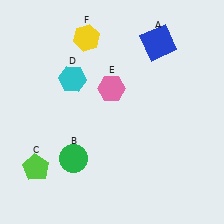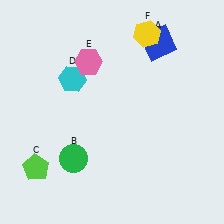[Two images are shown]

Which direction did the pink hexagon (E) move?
The pink hexagon (E) moved up.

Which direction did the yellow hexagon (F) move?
The yellow hexagon (F) moved right.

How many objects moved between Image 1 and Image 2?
2 objects moved between the two images.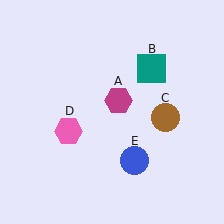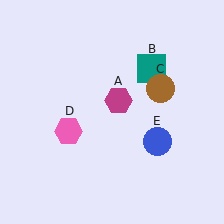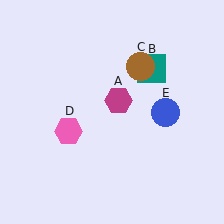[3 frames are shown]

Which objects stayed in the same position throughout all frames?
Magenta hexagon (object A) and teal square (object B) and pink hexagon (object D) remained stationary.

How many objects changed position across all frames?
2 objects changed position: brown circle (object C), blue circle (object E).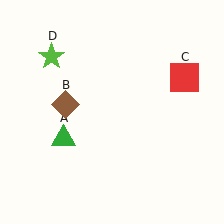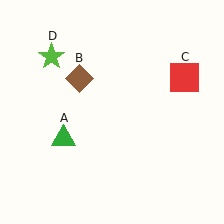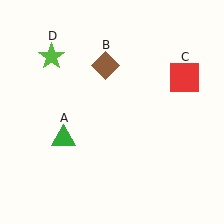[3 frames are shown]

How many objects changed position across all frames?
1 object changed position: brown diamond (object B).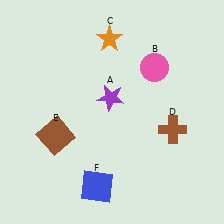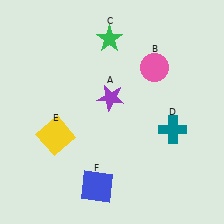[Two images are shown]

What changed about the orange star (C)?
In Image 1, C is orange. In Image 2, it changed to green.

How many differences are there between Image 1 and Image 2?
There are 3 differences between the two images.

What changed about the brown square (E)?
In Image 1, E is brown. In Image 2, it changed to yellow.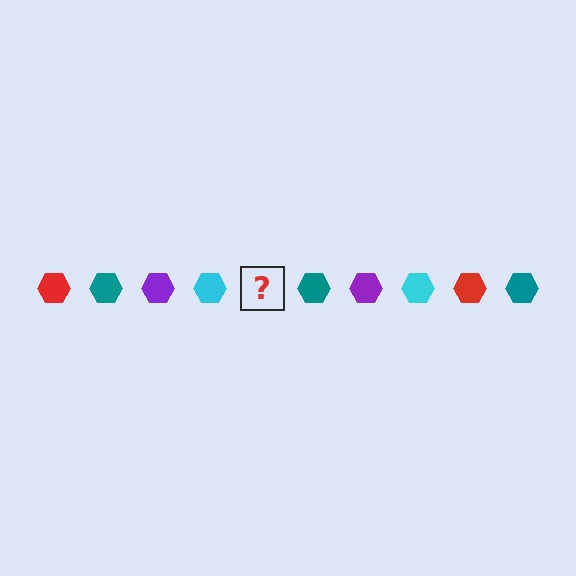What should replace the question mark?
The question mark should be replaced with a red hexagon.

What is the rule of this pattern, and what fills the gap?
The rule is that the pattern cycles through red, teal, purple, cyan hexagons. The gap should be filled with a red hexagon.